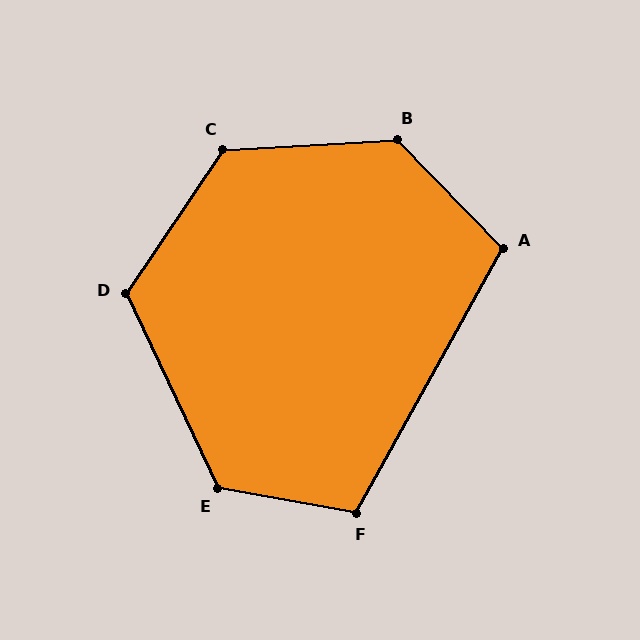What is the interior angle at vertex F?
Approximately 109 degrees (obtuse).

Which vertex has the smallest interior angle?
A, at approximately 107 degrees.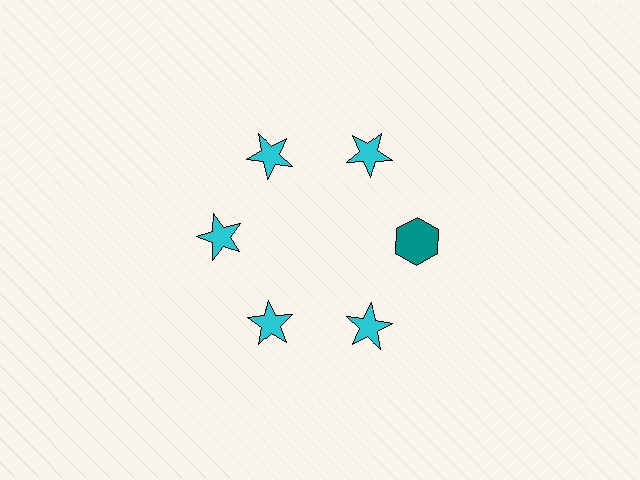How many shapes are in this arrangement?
There are 6 shapes arranged in a ring pattern.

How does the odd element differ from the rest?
It differs in both color (teal instead of cyan) and shape (hexagon instead of star).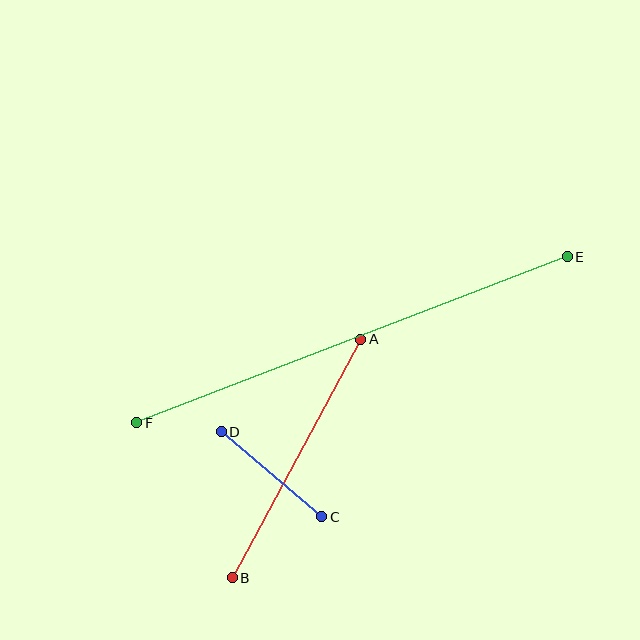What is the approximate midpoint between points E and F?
The midpoint is at approximately (352, 340) pixels.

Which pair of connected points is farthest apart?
Points E and F are farthest apart.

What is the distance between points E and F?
The distance is approximately 461 pixels.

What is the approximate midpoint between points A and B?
The midpoint is at approximately (296, 459) pixels.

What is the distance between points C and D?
The distance is approximately 131 pixels.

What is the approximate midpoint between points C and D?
The midpoint is at approximately (271, 474) pixels.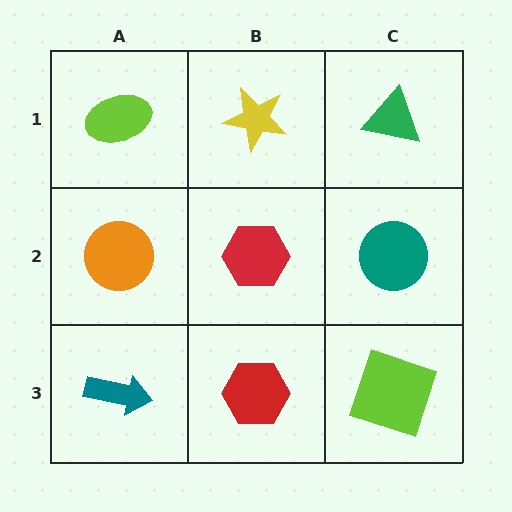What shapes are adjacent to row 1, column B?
A red hexagon (row 2, column B), a lime ellipse (row 1, column A), a green triangle (row 1, column C).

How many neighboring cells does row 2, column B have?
4.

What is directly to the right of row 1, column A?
A yellow star.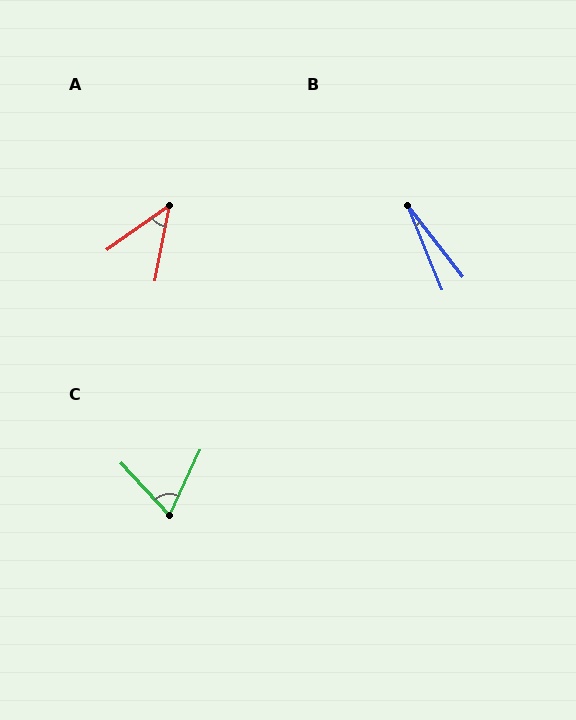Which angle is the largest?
C, at approximately 67 degrees.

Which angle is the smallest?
B, at approximately 16 degrees.